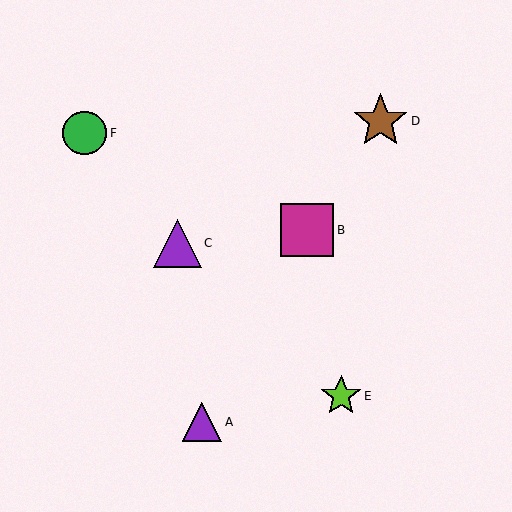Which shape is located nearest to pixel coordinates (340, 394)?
The lime star (labeled E) at (341, 396) is nearest to that location.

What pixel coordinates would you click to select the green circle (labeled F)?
Click at (85, 133) to select the green circle F.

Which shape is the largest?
The brown star (labeled D) is the largest.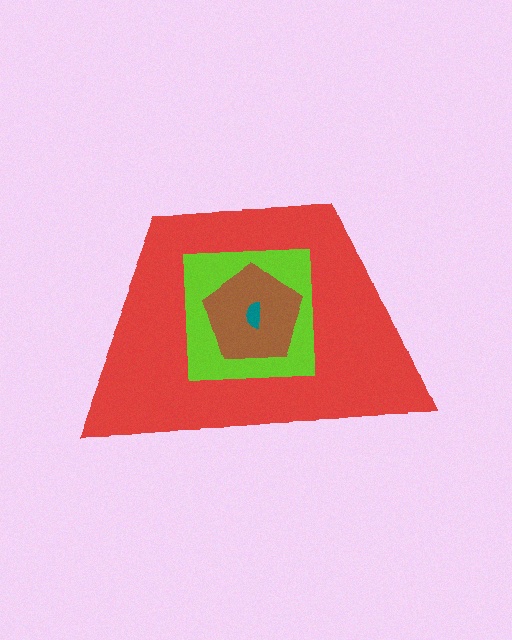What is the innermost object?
The teal semicircle.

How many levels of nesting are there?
4.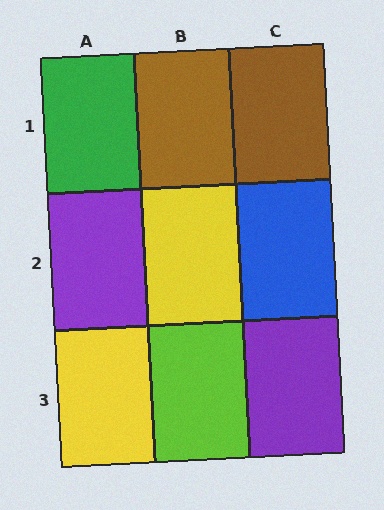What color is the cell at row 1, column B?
Brown.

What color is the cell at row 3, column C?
Purple.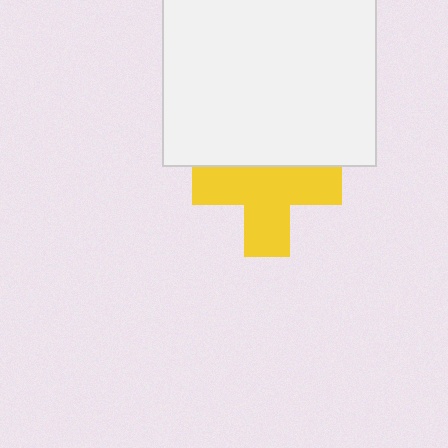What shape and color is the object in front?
The object in front is a white square.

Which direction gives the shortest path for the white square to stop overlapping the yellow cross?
Moving up gives the shortest separation.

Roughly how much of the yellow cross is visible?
Most of it is visible (roughly 69%).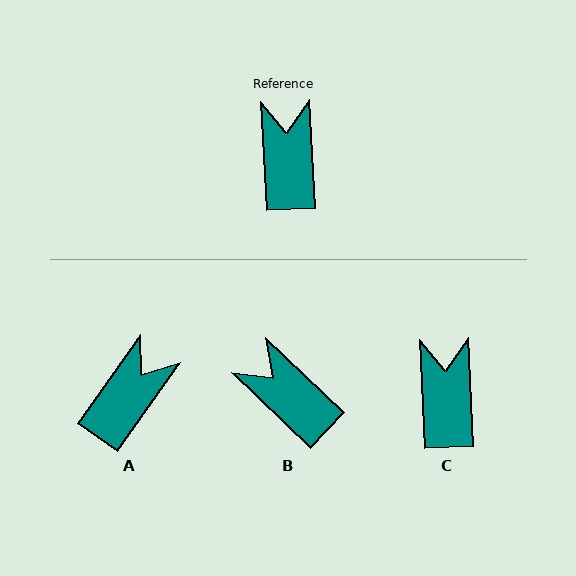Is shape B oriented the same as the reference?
No, it is off by about 43 degrees.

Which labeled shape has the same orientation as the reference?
C.